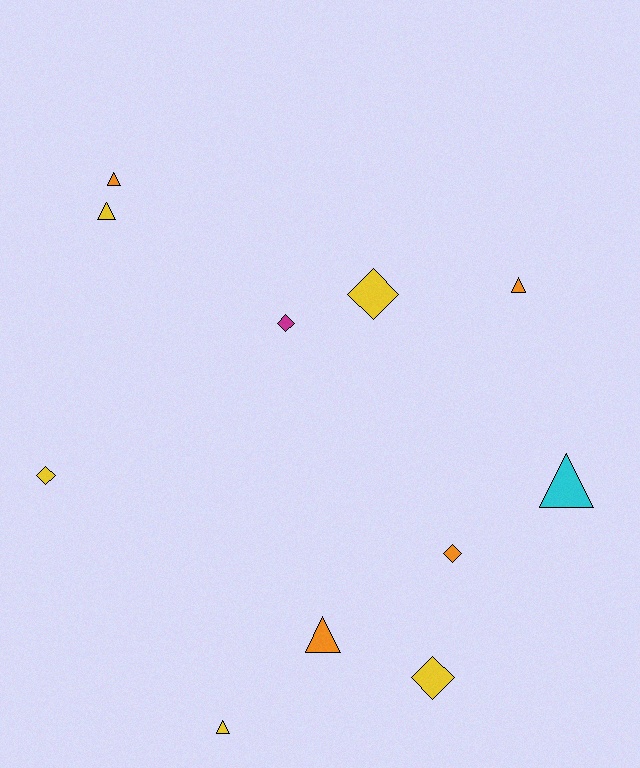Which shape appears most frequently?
Triangle, with 6 objects.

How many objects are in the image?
There are 11 objects.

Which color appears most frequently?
Yellow, with 5 objects.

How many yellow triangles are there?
There are 2 yellow triangles.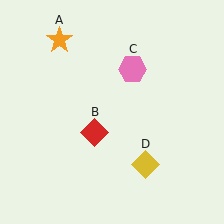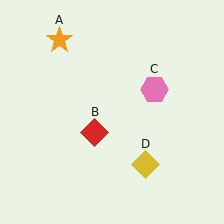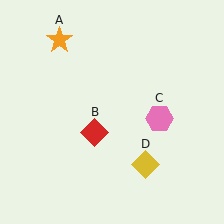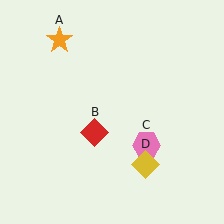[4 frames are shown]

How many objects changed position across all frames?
1 object changed position: pink hexagon (object C).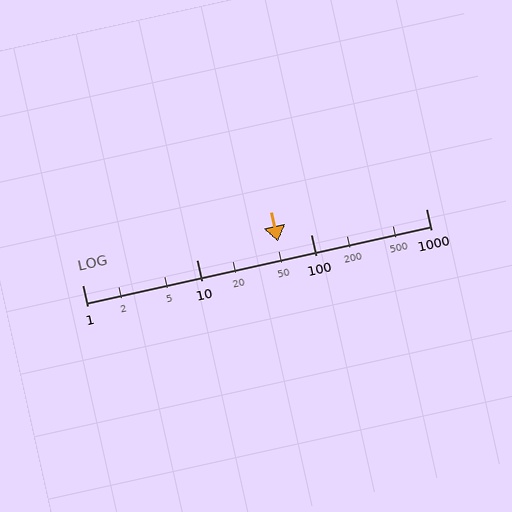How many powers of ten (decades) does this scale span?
The scale spans 3 decades, from 1 to 1000.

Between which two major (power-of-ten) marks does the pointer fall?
The pointer is between 10 and 100.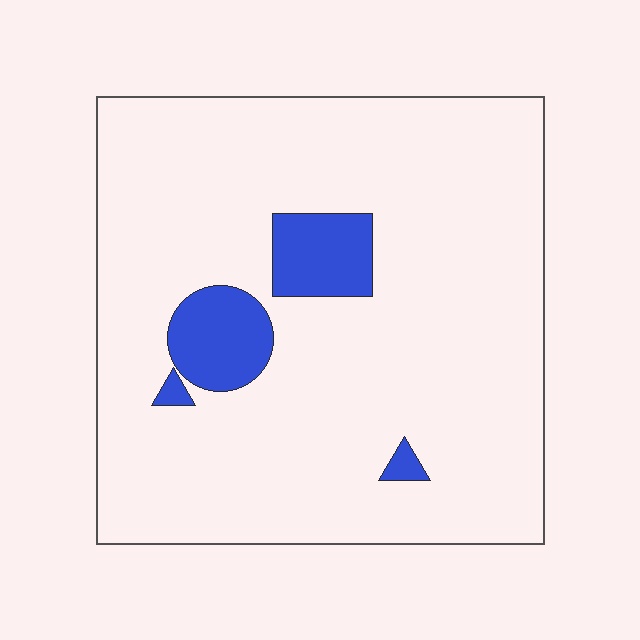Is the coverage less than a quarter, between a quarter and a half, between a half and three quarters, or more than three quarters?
Less than a quarter.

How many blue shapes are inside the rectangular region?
4.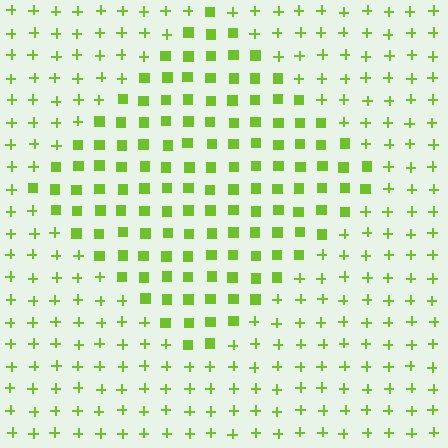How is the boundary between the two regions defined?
The boundary is defined by a change in element shape: squares inside vs. plus signs outside. All elements share the same color and spacing.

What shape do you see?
I see a diamond.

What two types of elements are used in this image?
The image uses squares inside the diamond region and plus signs outside it.